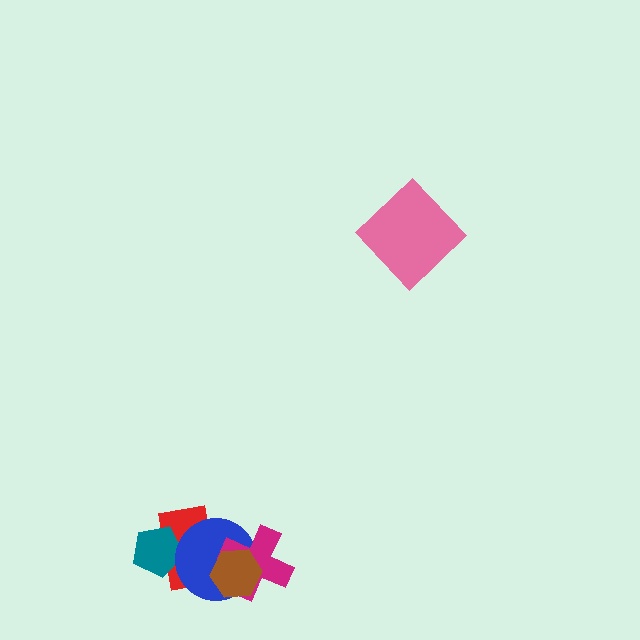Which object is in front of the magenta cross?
The brown hexagon is in front of the magenta cross.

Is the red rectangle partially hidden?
Yes, it is partially covered by another shape.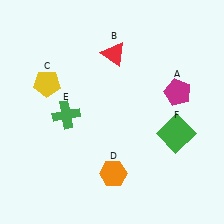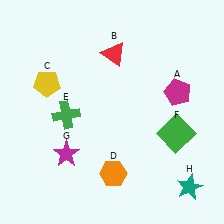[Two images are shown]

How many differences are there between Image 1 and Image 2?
There are 2 differences between the two images.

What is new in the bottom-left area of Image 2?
A magenta star (G) was added in the bottom-left area of Image 2.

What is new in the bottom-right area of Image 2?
A teal star (H) was added in the bottom-right area of Image 2.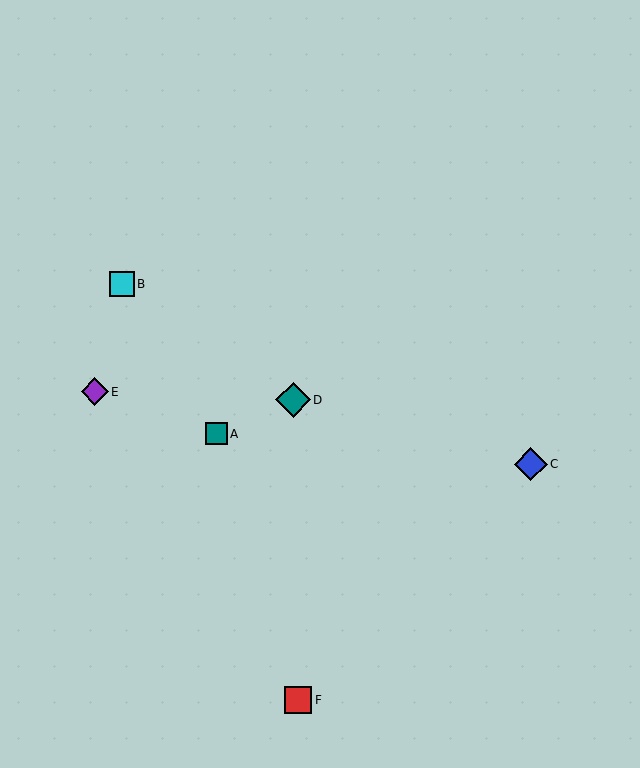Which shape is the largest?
The teal diamond (labeled D) is the largest.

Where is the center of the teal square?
The center of the teal square is at (216, 434).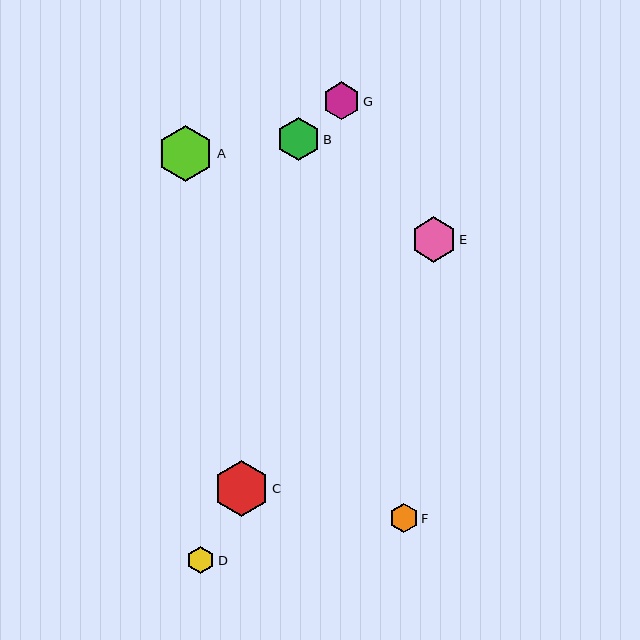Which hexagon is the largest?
Hexagon C is the largest with a size of approximately 56 pixels.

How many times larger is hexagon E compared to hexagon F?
Hexagon E is approximately 1.6 times the size of hexagon F.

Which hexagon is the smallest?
Hexagon D is the smallest with a size of approximately 28 pixels.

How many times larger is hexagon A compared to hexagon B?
Hexagon A is approximately 1.3 times the size of hexagon B.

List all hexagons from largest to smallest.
From largest to smallest: C, A, E, B, G, F, D.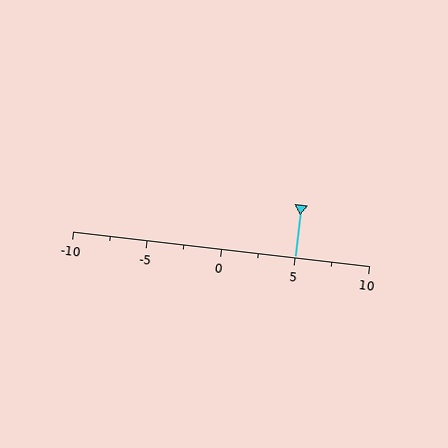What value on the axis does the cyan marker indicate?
The marker indicates approximately 5.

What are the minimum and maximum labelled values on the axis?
The axis runs from -10 to 10.